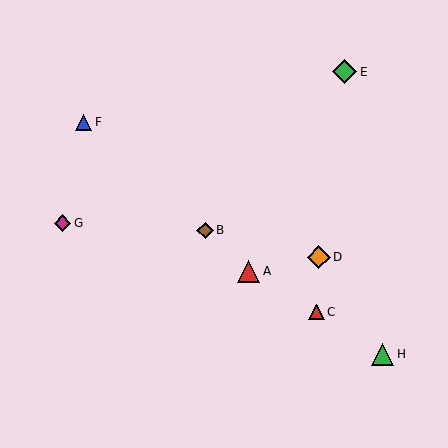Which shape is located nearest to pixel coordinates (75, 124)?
The blue triangle (labeled F) at (84, 122) is nearest to that location.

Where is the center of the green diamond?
The center of the green diamond is at (345, 72).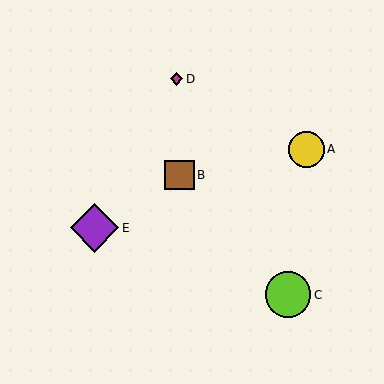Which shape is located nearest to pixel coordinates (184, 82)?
The magenta diamond (labeled D) at (177, 79) is nearest to that location.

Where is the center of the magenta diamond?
The center of the magenta diamond is at (177, 79).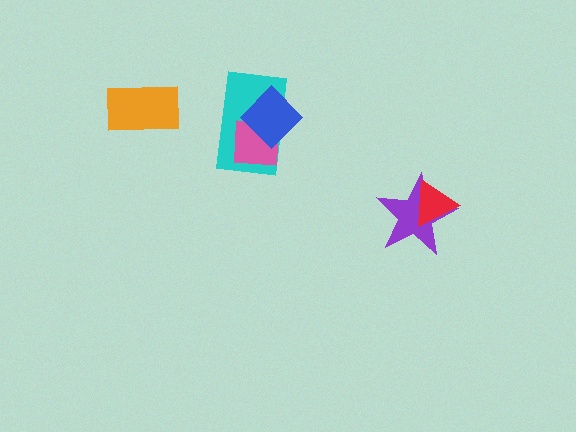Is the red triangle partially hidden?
No, no other shape covers it.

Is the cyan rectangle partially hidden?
Yes, it is partially covered by another shape.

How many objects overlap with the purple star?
1 object overlaps with the purple star.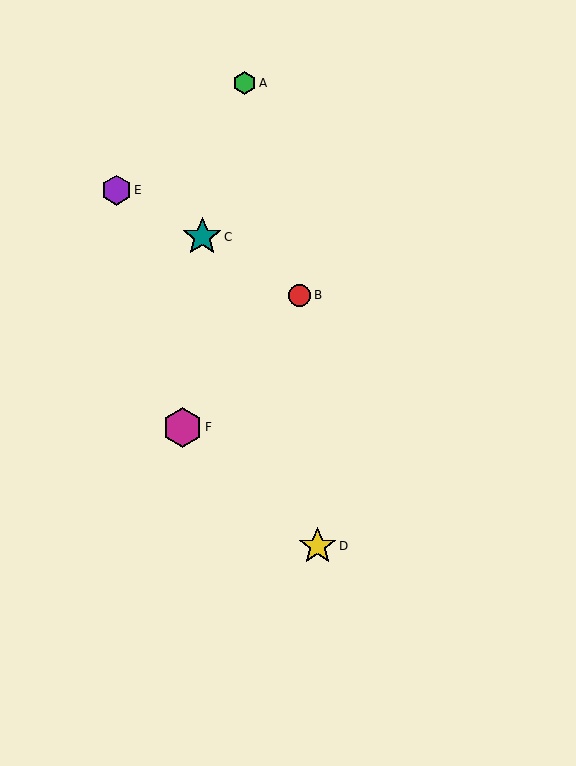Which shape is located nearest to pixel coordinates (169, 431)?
The magenta hexagon (labeled F) at (182, 427) is nearest to that location.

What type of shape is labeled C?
Shape C is a teal star.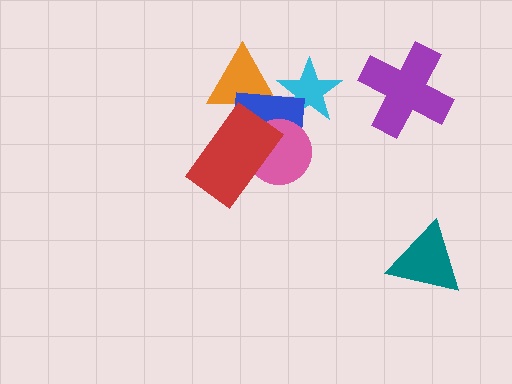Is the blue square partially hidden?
Yes, it is partially covered by another shape.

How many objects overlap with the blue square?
4 objects overlap with the blue square.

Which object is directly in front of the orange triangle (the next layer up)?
The blue square is directly in front of the orange triangle.